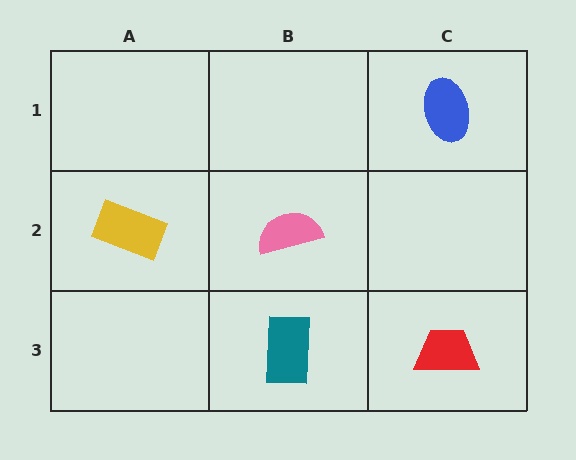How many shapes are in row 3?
2 shapes.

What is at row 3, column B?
A teal rectangle.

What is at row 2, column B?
A pink semicircle.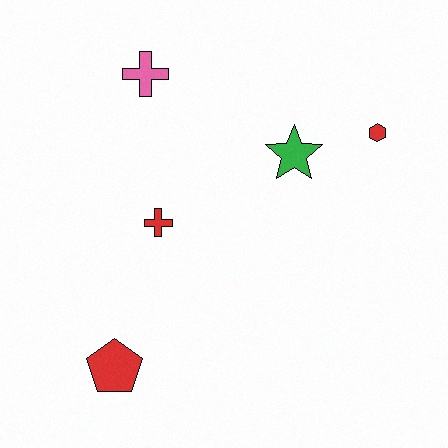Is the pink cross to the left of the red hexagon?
Yes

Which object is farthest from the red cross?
The red hexagon is farthest from the red cross.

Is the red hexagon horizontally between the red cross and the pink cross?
No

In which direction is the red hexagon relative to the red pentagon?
The red hexagon is to the right of the red pentagon.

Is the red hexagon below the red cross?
No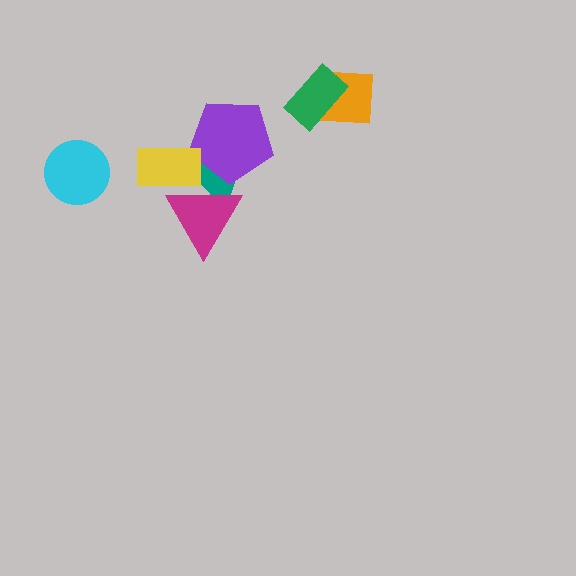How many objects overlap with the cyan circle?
0 objects overlap with the cyan circle.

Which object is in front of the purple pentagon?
The yellow rectangle is in front of the purple pentagon.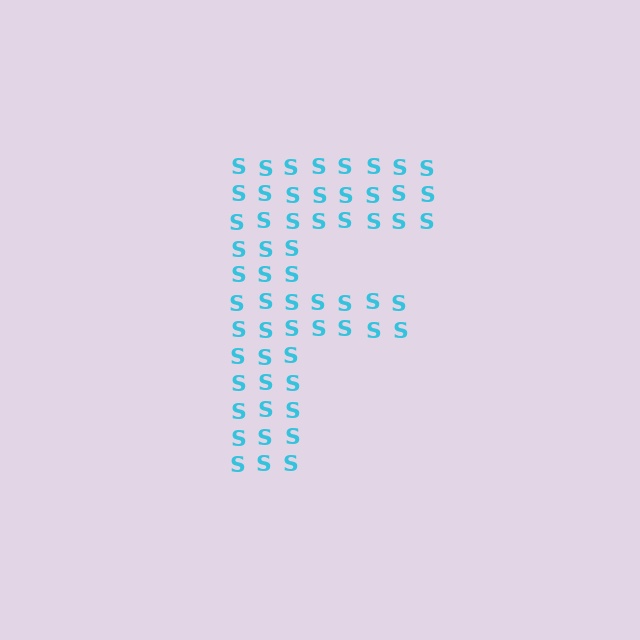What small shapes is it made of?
It is made of small letter S's.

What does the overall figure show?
The overall figure shows the letter F.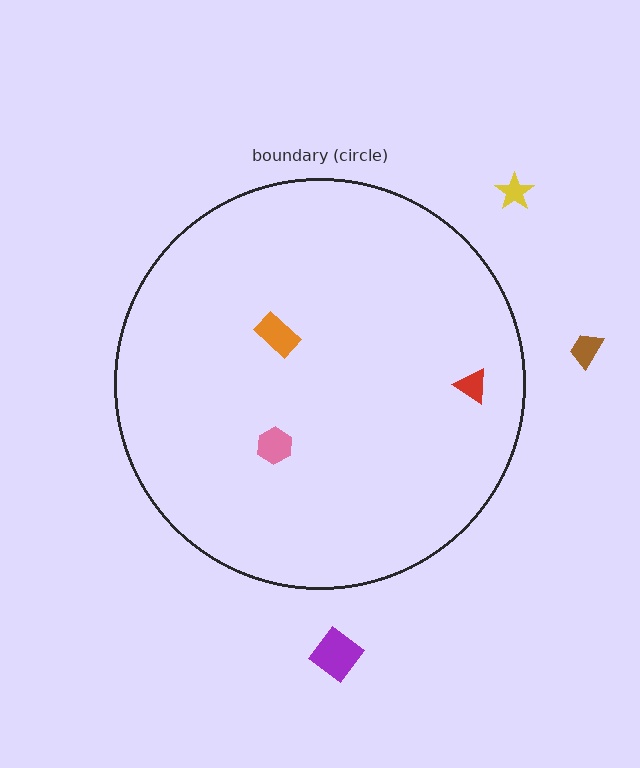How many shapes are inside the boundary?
3 inside, 3 outside.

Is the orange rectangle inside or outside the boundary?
Inside.